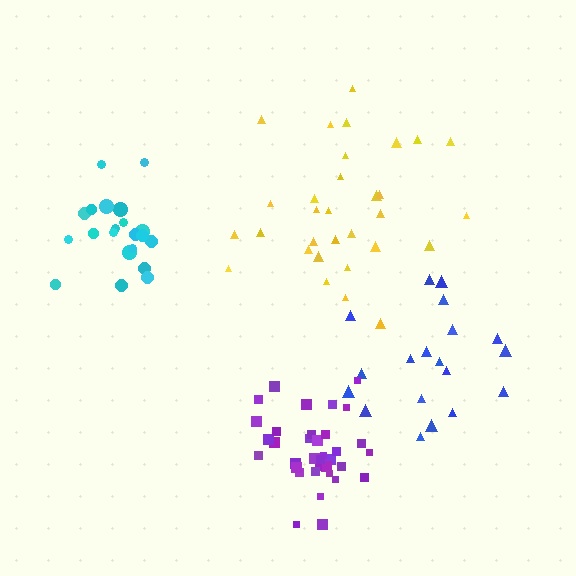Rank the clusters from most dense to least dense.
purple, cyan, blue, yellow.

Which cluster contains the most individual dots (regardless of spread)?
Purple (35).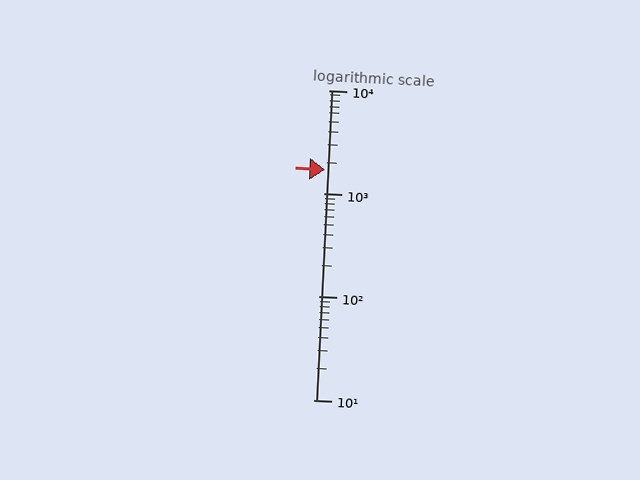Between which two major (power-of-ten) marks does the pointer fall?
The pointer is between 1000 and 10000.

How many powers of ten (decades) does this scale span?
The scale spans 3 decades, from 10 to 10000.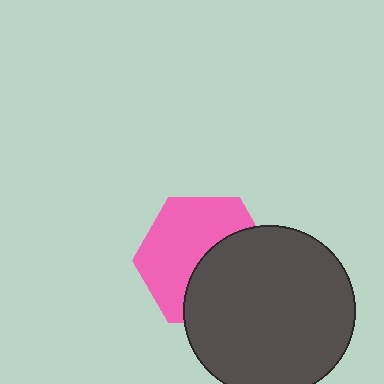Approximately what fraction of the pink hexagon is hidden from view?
Roughly 45% of the pink hexagon is hidden behind the dark gray circle.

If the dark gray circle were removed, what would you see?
You would see the complete pink hexagon.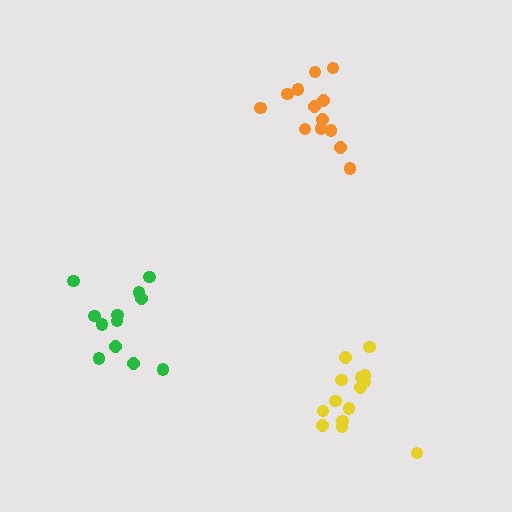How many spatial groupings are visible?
There are 3 spatial groupings.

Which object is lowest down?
The yellow cluster is bottommost.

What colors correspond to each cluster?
The clusters are colored: orange, yellow, green.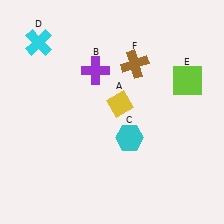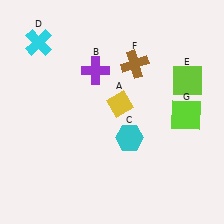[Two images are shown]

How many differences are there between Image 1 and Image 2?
There is 1 difference between the two images.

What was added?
A lime square (G) was added in Image 2.